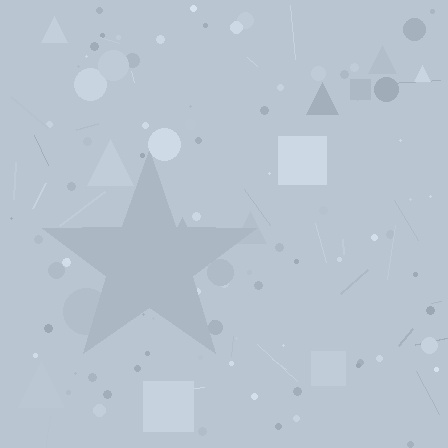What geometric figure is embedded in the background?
A star is embedded in the background.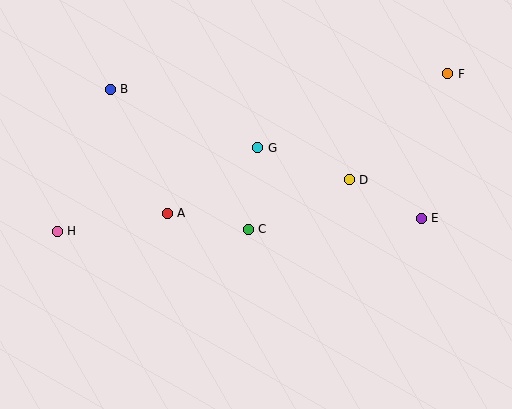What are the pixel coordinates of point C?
Point C is at (248, 229).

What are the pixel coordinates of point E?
Point E is at (421, 218).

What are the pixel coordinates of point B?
Point B is at (110, 89).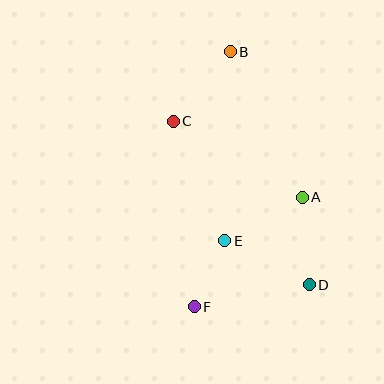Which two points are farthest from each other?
Points B and F are farthest from each other.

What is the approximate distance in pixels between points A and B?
The distance between A and B is approximately 162 pixels.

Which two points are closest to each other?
Points E and F are closest to each other.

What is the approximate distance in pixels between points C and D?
The distance between C and D is approximately 212 pixels.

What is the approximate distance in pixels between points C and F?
The distance between C and F is approximately 186 pixels.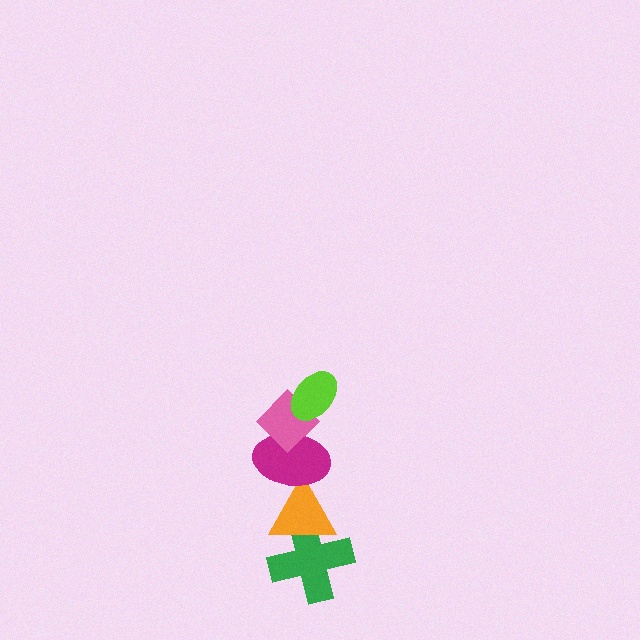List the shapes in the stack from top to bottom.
From top to bottom: the lime ellipse, the pink diamond, the magenta ellipse, the orange triangle, the green cross.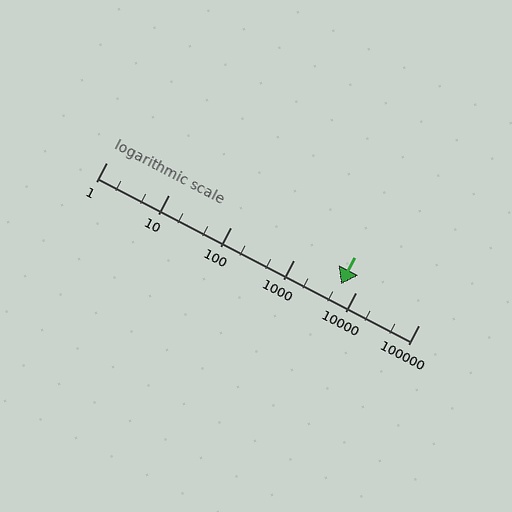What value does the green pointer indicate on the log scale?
The pointer indicates approximately 5800.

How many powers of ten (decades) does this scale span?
The scale spans 5 decades, from 1 to 100000.